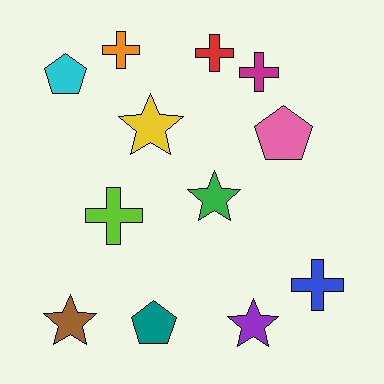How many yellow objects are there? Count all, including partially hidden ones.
There is 1 yellow object.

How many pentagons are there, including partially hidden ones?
There are 3 pentagons.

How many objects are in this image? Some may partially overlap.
There are 12 objects.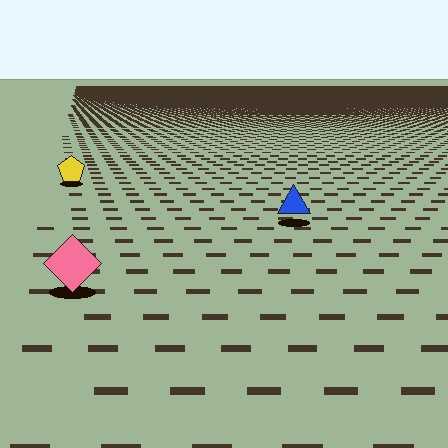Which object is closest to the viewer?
The pink diamond is closest. The texture marks near it are larger and more spread out.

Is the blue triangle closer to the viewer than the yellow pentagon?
Yes. The blue triangle is closer — you can tell from the texture gradient: the ground texture is coarser near it.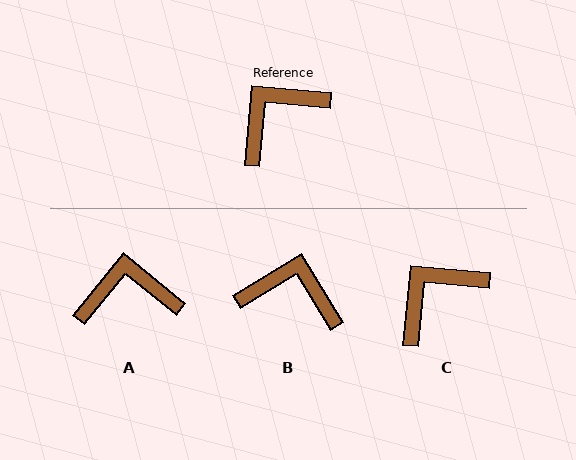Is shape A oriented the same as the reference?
No, it is off by about 34 degrees.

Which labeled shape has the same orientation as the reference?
C.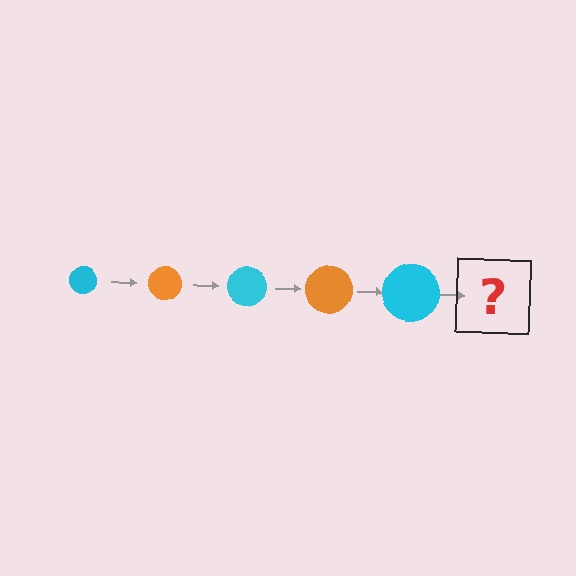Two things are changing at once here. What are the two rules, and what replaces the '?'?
The two rules are that the circle grows larger each step and the color cycles through cyan and orange. The '?' should be an orange circle, larger than the previous one.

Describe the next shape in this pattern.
It should be an orange circle, larger than the previous one.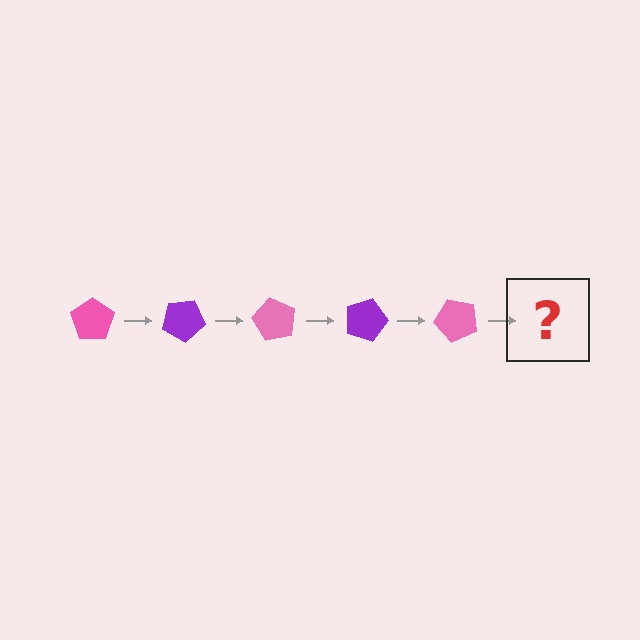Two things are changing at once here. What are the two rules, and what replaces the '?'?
The two rules are that it rotates 30 degrees each step and the color cycles through pink and purple. The '?' should be a purple pentagon, rotated 150 degrees from the start.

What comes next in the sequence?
The next element should be a purple pentagon, rotated 150 degrees from the start.